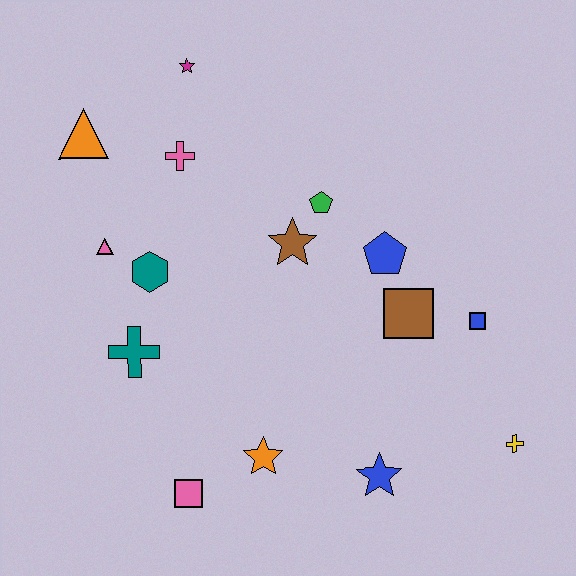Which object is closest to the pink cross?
The magenta star is closest to the pink cross.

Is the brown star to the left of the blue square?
Yes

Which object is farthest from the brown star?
The yellow cross is farthest from the brown star.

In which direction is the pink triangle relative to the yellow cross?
The pink triangle is to the left of the yellow cross.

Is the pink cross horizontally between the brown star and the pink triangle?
Yes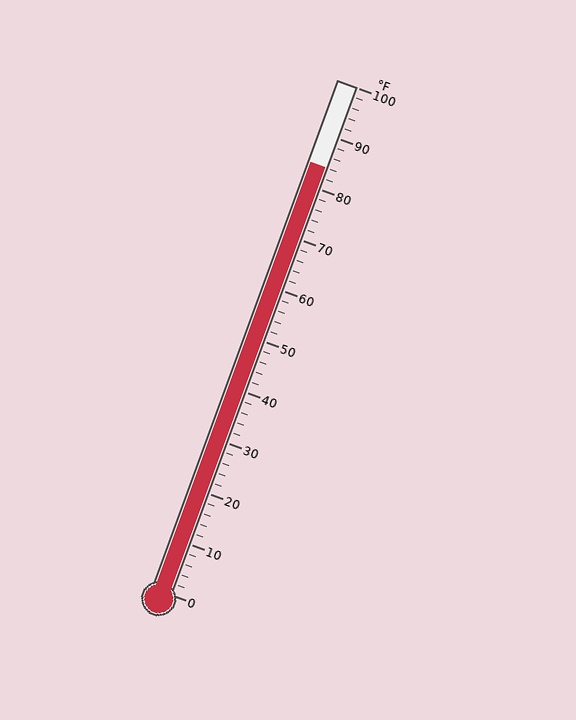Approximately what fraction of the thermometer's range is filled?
The thermometer is filled to approximately 85% of its range.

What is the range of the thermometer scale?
The thermometer scale ranges from 0°F to 100°F.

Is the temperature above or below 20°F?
The temperature is above 20°F.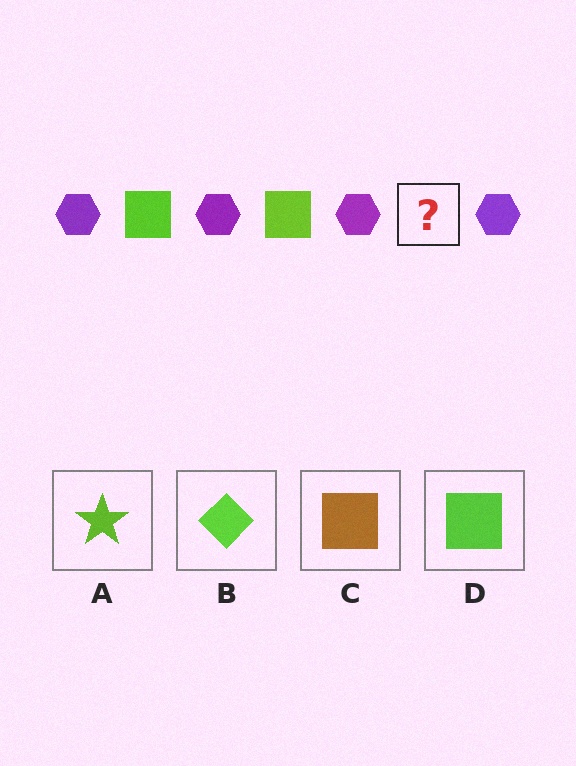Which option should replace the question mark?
Option D.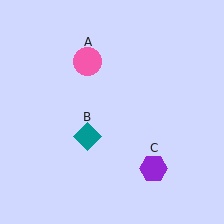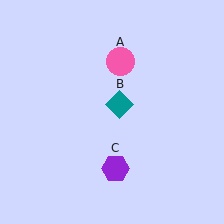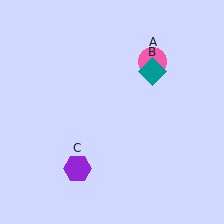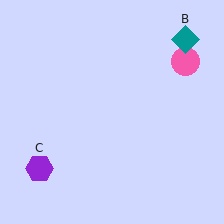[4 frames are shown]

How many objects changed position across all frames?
3 objects changed position: pink circle (object A), teal diamond (object B), purple hexagon (object C).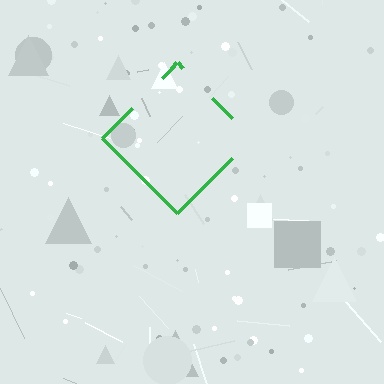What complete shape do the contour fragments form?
The contour fragments form a diamond.